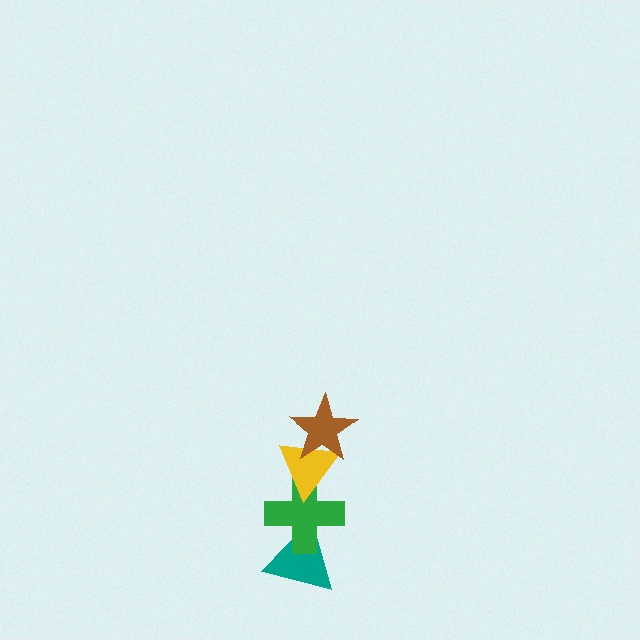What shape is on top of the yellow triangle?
The brown star is on top of the yellow triangle.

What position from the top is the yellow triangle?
The yellow triangle is 2nd from the top.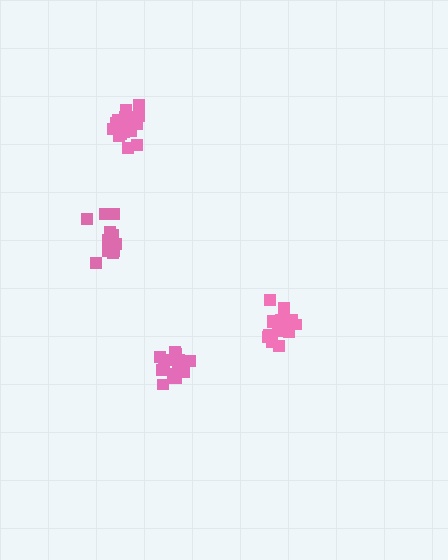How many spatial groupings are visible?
There are 4 spatial groupings.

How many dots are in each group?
Group 1: 18 dots, Group 2: 14 dots, Group 3: 15 dots, Group 4: 19 dots (66 total).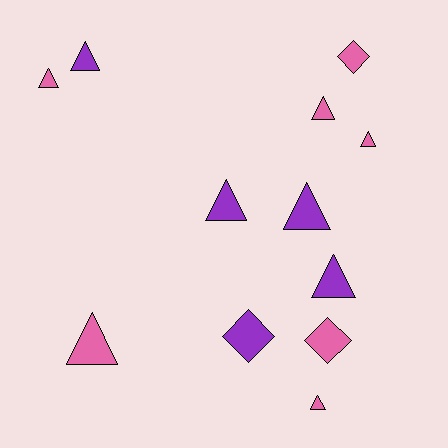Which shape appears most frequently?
Triangle, with 9 objects.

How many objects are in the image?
There are 12 objects.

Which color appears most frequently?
Pink, with 7 objects.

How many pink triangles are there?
There are 5 pink triangles.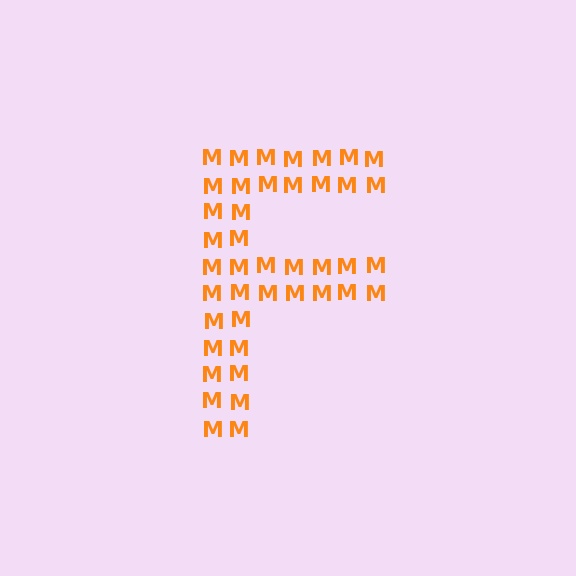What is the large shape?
The large shape is the letter F.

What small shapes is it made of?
It is made of small letter M's.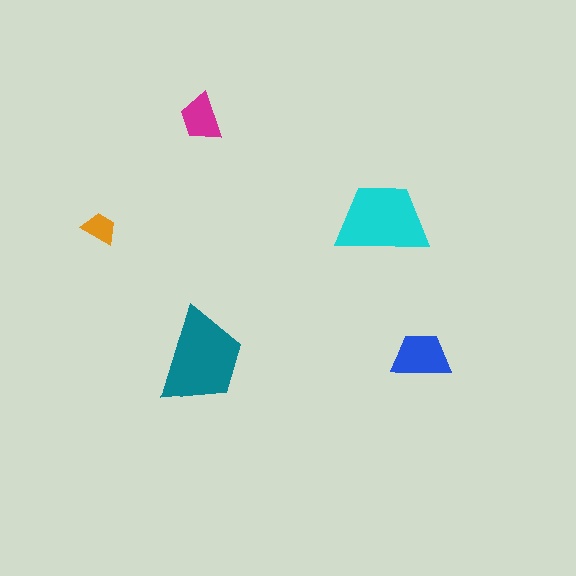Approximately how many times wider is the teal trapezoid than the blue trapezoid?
About 1.5 times wider.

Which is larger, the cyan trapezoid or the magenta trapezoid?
The cyan one.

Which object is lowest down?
The teal trapezoid is bottommost.